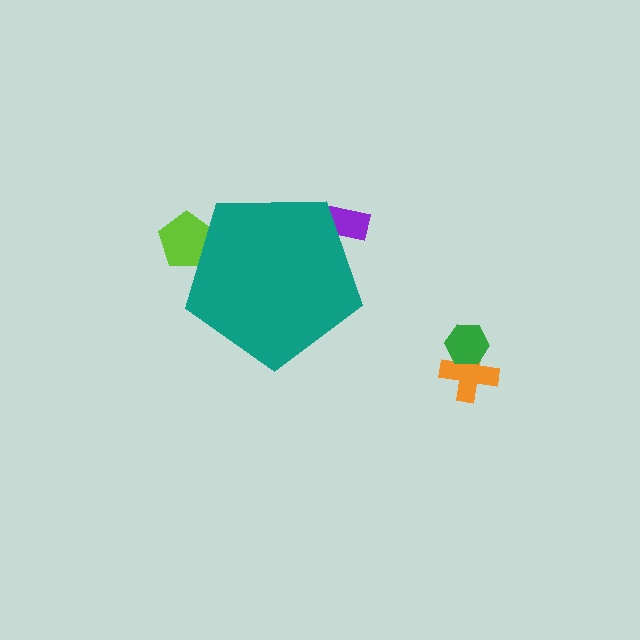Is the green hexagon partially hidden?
No, the green hexagon is fully visible.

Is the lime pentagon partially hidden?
Yes, the lime pentagon is partially hidden behind the teal pentagon.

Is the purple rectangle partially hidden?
Yes, the purple rectangle is partially hidden behind the teal pentagon.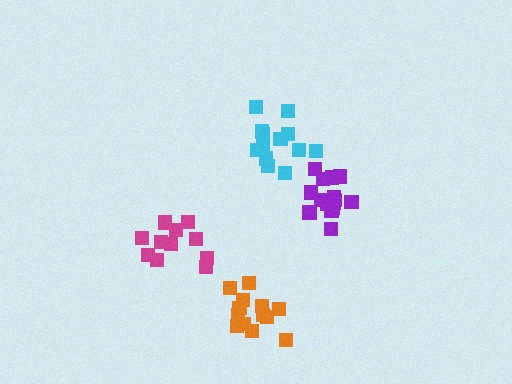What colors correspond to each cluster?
The clusters are colored: magenta, orange, cyan, purple.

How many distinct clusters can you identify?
There are 4 distinct clusters.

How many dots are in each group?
Group 1: 11 dots, Group 2: 13 dots, Group 3: 15 dots, Group 4: 15 dots (54 total).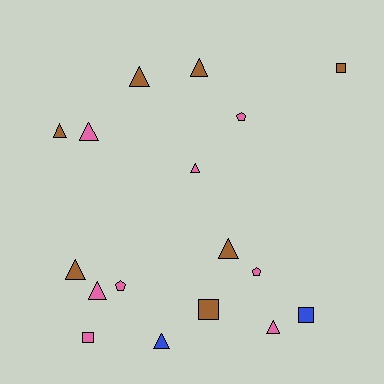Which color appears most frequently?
Pink, with 8 objects.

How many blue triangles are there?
There is 1 blue triangle.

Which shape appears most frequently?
Triangle, with 10 objects.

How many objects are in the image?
There are 17 objects.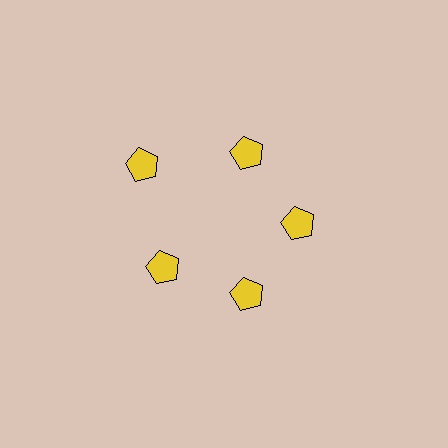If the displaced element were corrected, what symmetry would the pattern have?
It would have 5-fold rotational symmetry — the pattern would map onto itself every 72 degrees.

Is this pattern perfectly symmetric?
No. The 5 yellow pentagons are arranged in a ring, but one element near the 10 o'clock position is pushed outward from the center, breaking the 5-fold rotational symmetry.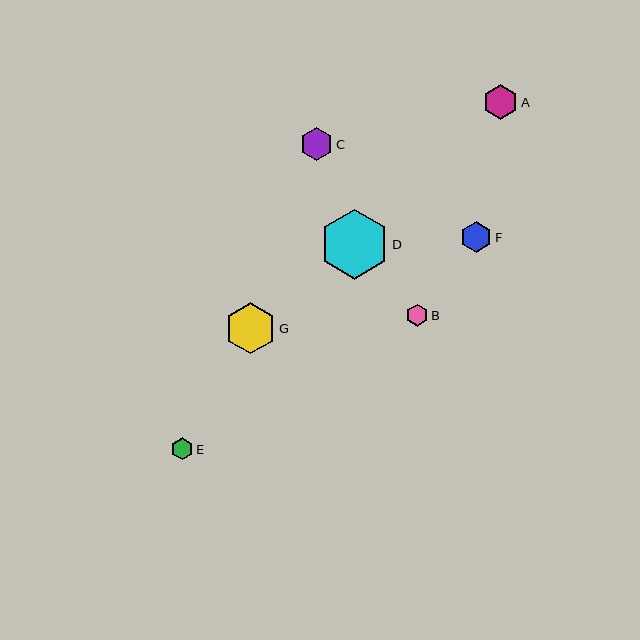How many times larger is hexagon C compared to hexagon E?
Hexagon C is approximately 1.5 times the size of hexagon E.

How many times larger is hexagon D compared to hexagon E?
Hexagon D is approximately 3.2 times the size of hexagon E.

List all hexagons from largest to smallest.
From largest to smallest: D, G, A, C, F, B, E.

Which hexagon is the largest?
Hexagon D is the largest with a size of approximately 70 pixels.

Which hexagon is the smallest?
Hexagon E is the smallest with a size of approximately 22 pixels.